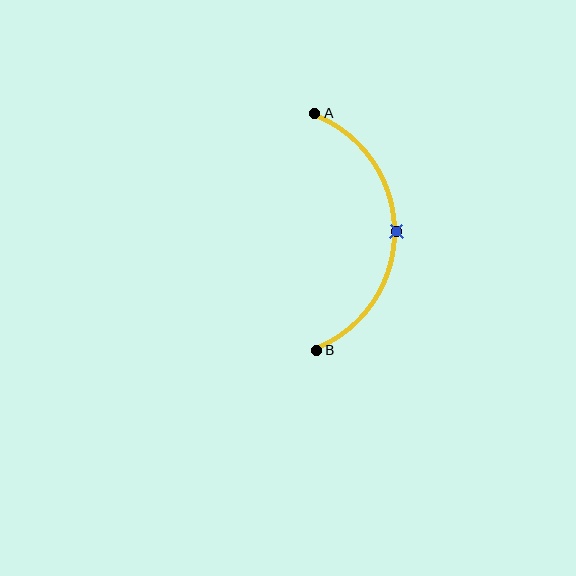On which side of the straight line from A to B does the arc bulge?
The arc bulges to the right of the straight line connecting A and B.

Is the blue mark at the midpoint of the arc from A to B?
Yes. The blue mark lies on the arc at equal arc-length from both A and B — it is the arc midpoint.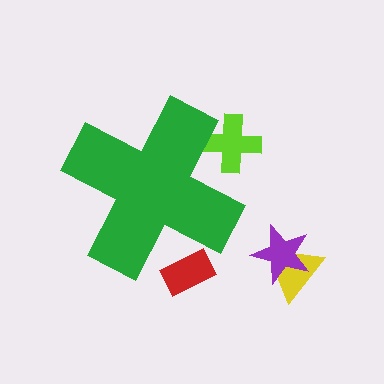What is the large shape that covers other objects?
A green cross.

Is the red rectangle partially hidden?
Yes, the red rectangle is partially hidden behind the green cross.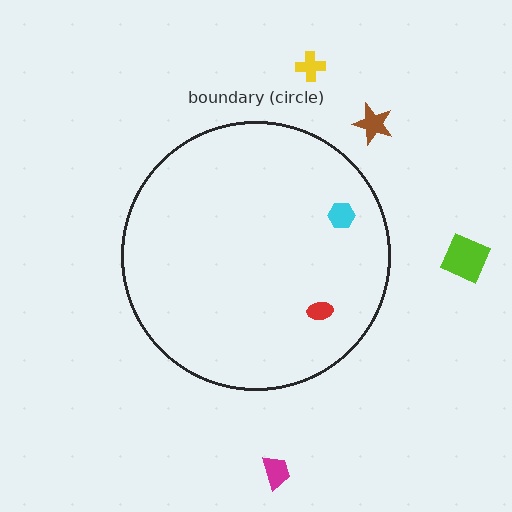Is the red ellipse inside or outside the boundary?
Inside.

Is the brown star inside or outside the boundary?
Outside.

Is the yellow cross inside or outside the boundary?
Outside.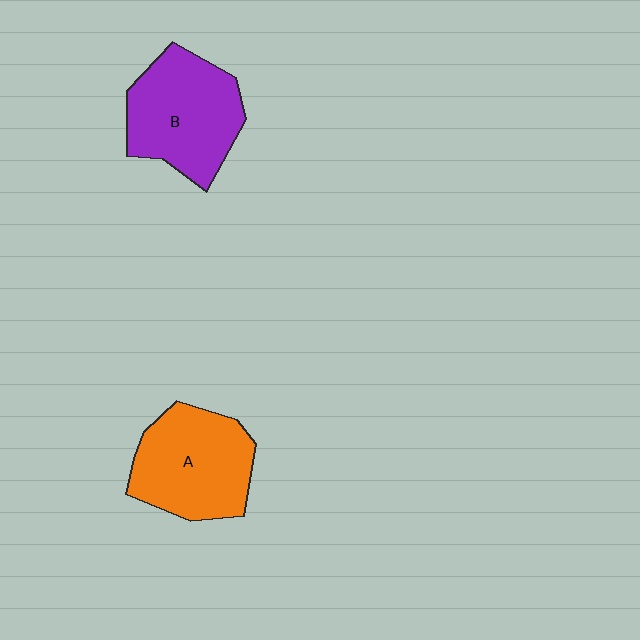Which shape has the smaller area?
Shape A (orange).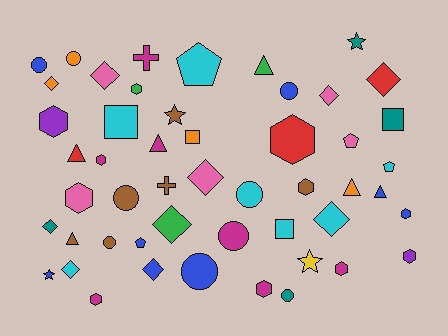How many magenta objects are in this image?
There are 7 magenta objects.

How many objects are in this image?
There are 50 objects.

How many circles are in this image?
There are 9 circles.